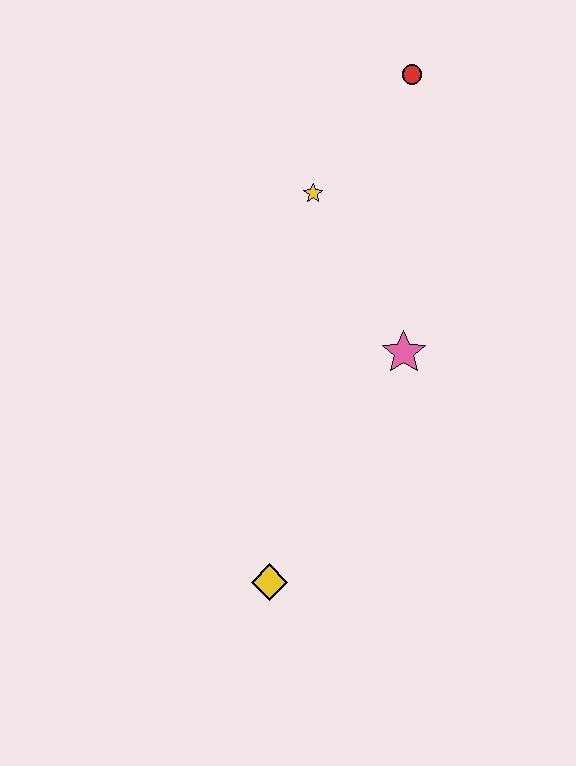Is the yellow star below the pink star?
No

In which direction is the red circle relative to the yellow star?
The red circle is above the yellow star.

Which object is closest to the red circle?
The yellow star is closest to the red circle.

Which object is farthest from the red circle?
The yellow diamond is farthest from the red circle.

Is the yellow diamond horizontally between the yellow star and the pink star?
No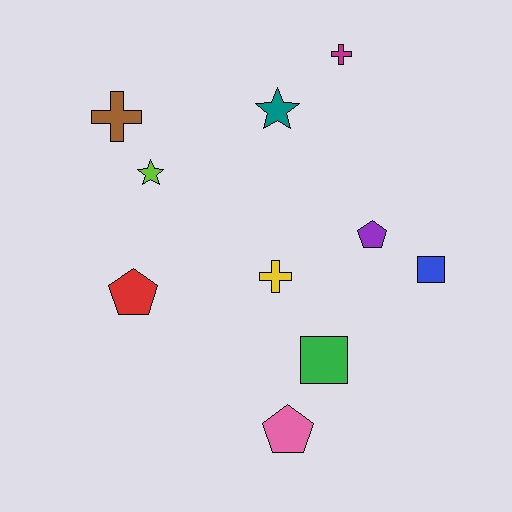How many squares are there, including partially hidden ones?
There are 2 squares.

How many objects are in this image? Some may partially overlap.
There are 10 objects.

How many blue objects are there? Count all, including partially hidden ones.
There is 1 blue object.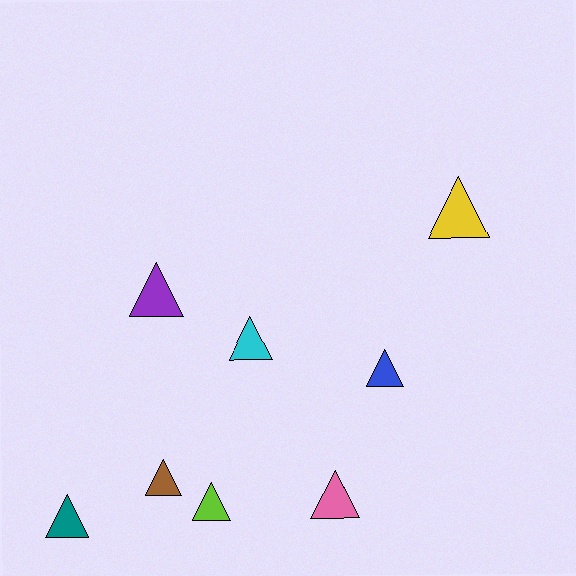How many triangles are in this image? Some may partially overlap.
There are 8 triangles.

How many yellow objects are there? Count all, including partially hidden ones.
There is 1 yellow object.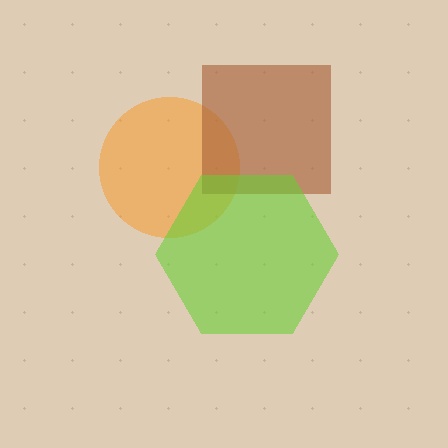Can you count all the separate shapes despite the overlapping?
Yes, there are 3 separate shapes.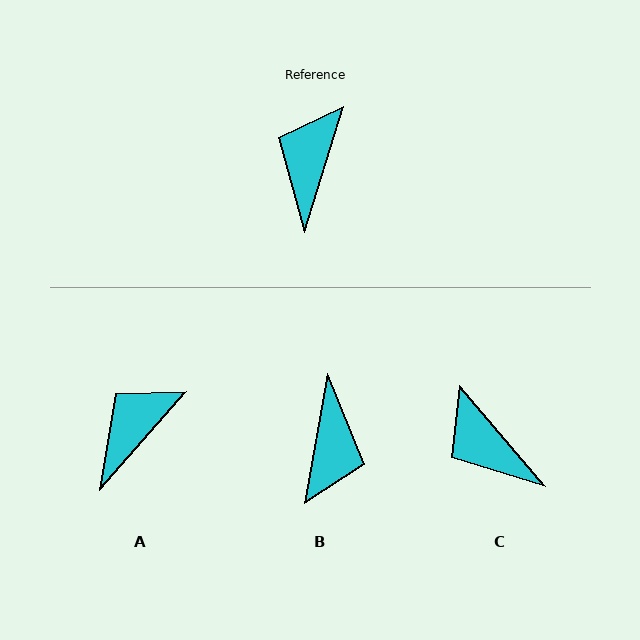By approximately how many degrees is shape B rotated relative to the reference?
Approximately 173 degrees clockwise.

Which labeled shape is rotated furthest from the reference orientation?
B, about 173 degrees away.